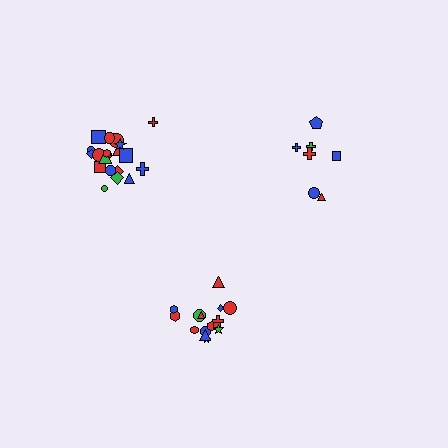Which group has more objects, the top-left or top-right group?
The top-left group.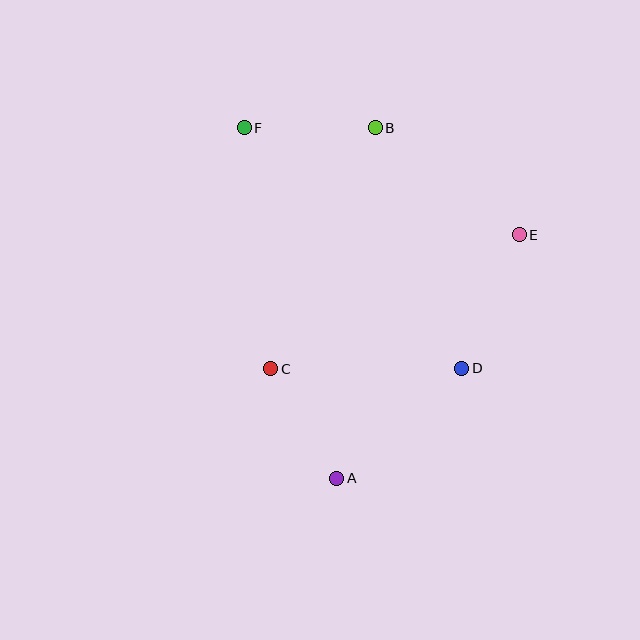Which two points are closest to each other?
Points A and C are closest to each other.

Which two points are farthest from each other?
Points A and F are farthest from each other.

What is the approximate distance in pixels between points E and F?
The distance between E and F is approximately 295 pixels.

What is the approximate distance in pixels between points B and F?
The distance between B and F is approximately 131 pixels.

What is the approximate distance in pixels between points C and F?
The distance between C and F is approximately 242 pixels.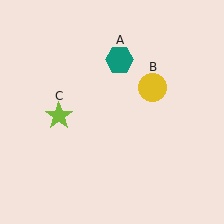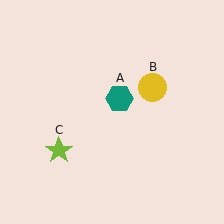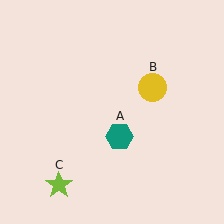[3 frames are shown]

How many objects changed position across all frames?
2 objects changed position: teal hexagon (object A), lime star (object C).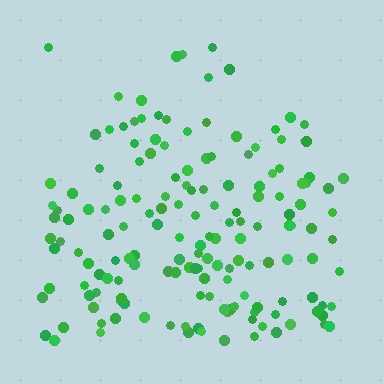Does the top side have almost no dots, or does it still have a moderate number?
Still a moderate number, just noticeably fewer than the bottom.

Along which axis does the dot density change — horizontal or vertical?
Vertical.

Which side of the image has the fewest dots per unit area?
The top.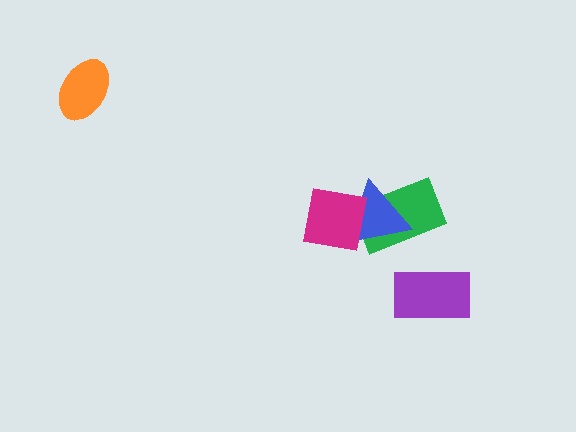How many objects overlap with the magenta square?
2 objects overlap with the magenta square.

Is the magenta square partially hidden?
No, no other shape covers it.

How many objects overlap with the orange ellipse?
0 objects overlap with the orange ellipse.